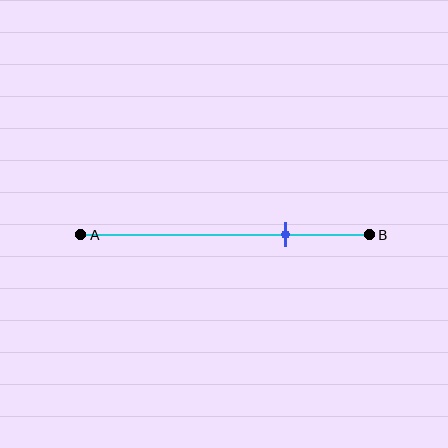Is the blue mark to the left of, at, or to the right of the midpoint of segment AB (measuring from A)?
The blue mark is to the right of the midpoint of segment AB.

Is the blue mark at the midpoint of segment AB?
No, the mark is at about 70% from A, not at the 50% midpoint.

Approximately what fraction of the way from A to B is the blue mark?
The blue mark is approximately 70% of the way from A to B.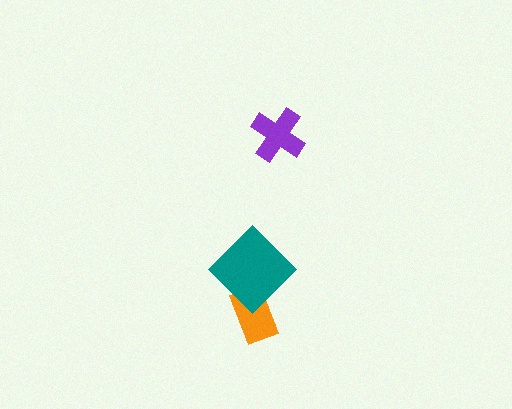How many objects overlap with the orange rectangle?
1 object overlaps with the orange rectangle.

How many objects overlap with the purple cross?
0 objects overlap with the purple cross.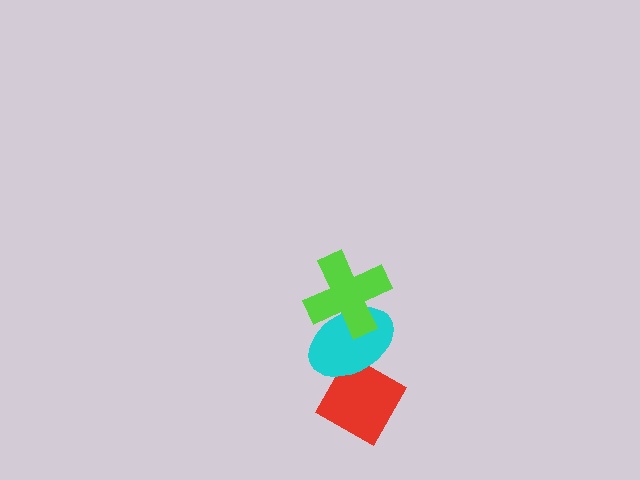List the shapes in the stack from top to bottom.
From top to bottom: the lime cross, the cyan ellipse, the red diamond.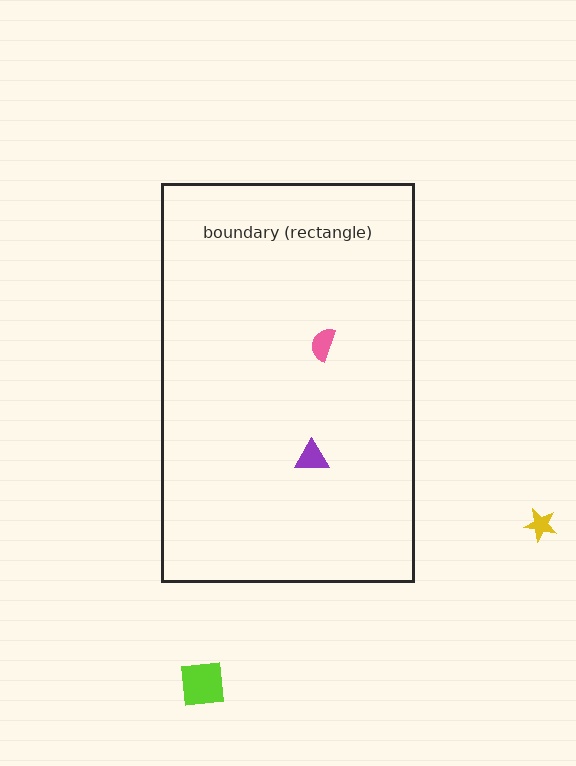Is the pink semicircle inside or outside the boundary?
Inside.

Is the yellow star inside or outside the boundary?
Outside.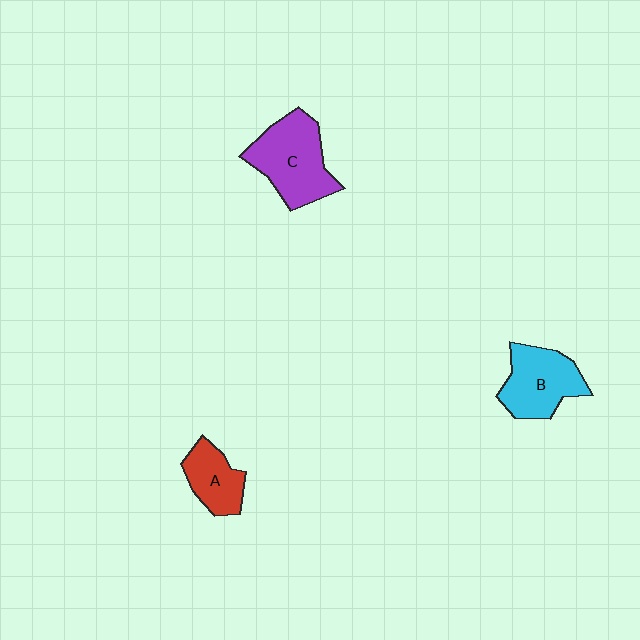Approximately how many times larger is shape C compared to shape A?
Approximately 1.7 times.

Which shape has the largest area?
Shape C (purple).